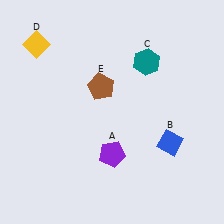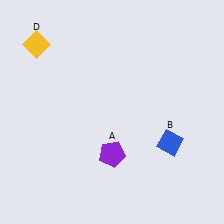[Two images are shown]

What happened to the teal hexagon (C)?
The teal hexagon (C) was removed in Image 2. It was in the top-right area of Image 1.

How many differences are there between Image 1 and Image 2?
There are 2 differences between the two images.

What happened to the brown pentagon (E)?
The brown pentagon (E) was removed in Image 2. It was in the top-left area of Image 1.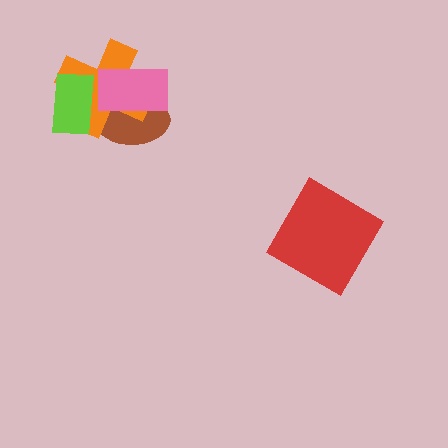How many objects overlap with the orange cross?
3 objects overlap with the orange cross.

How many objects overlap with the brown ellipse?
2 objects overlap with the brown ellipse.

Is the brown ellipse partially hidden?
Yes, it is partially covered by another shape.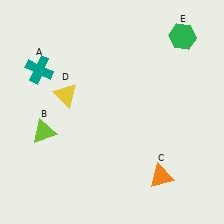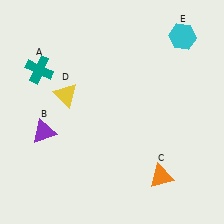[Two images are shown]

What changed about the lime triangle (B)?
In Image 1, B is lime. In Image 2, it changed to purple.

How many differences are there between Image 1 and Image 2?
There are 2 differences between the two images.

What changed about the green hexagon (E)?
In Image 1, E is green. In Image 2, it changed to cyan.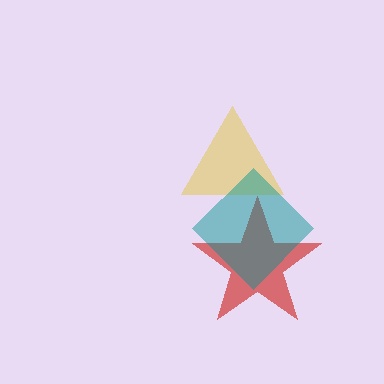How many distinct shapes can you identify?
There are 3 distinct shapes: a red star, a yellow triangle, a teal diamond.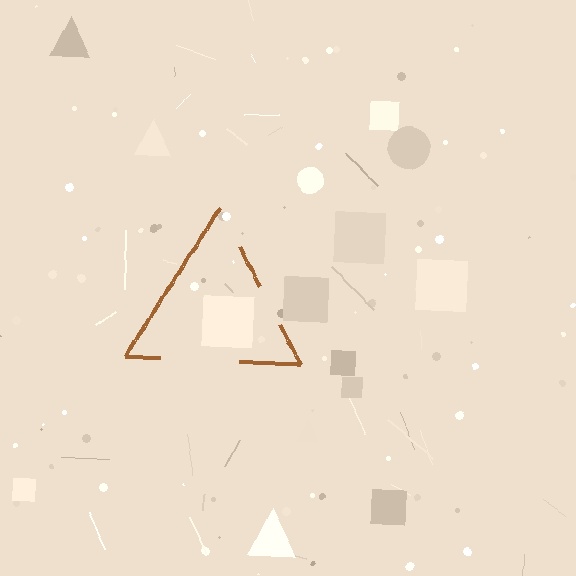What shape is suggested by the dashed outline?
The dashed outline suggests a triangle.